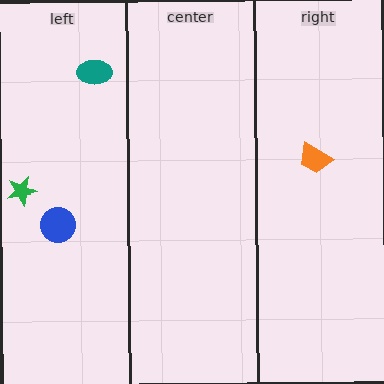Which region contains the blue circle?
The left region.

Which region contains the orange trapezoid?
The right region.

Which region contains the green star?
The left region.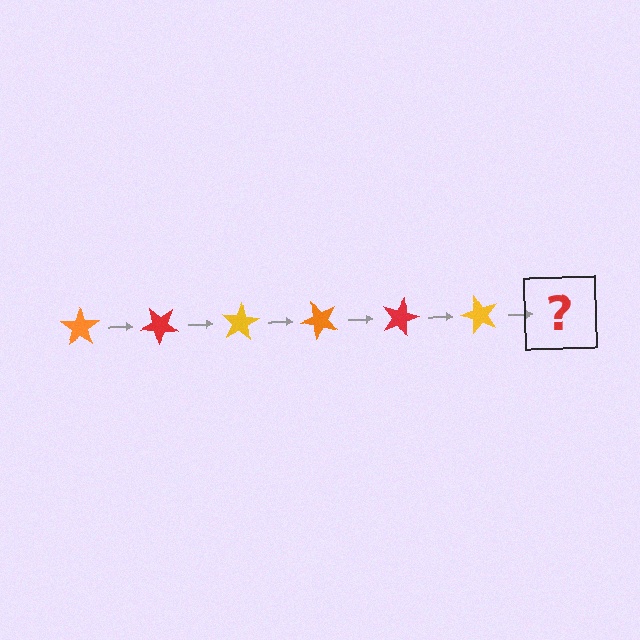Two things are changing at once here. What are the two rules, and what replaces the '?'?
The two rules are that it rotates 40 degrees each step and the color cycles through orange, red, and yellow. The '?' should be an orange star, rotated 240 degrees from the start.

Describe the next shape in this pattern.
It should be an orange star, rotated 240 degrees from the start.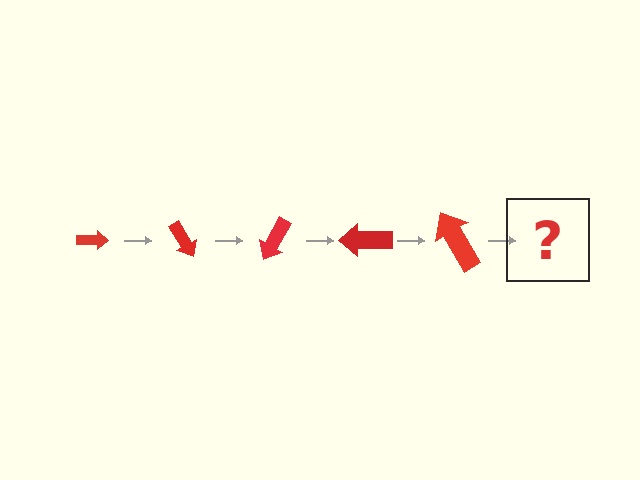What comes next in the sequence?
The next element should be an arrow, larger than the previous one and rotated 300 degrees from the start.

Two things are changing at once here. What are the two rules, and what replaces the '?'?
The two rules are that the arrow grows larger each step and it rotates 60 degrees each step. The '?' should be an arrow, larger than the previous one and rotated 300 degrees from the start.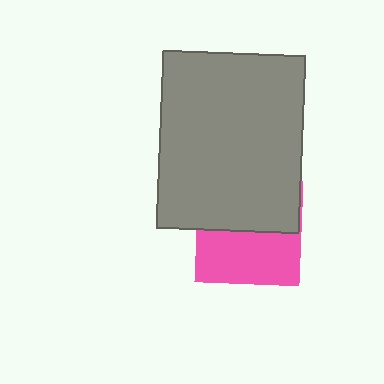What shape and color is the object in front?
The object in front is a gray rectangle.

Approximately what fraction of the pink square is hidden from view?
Roughly 49% of the pink square is hidden behind the gray rectangle.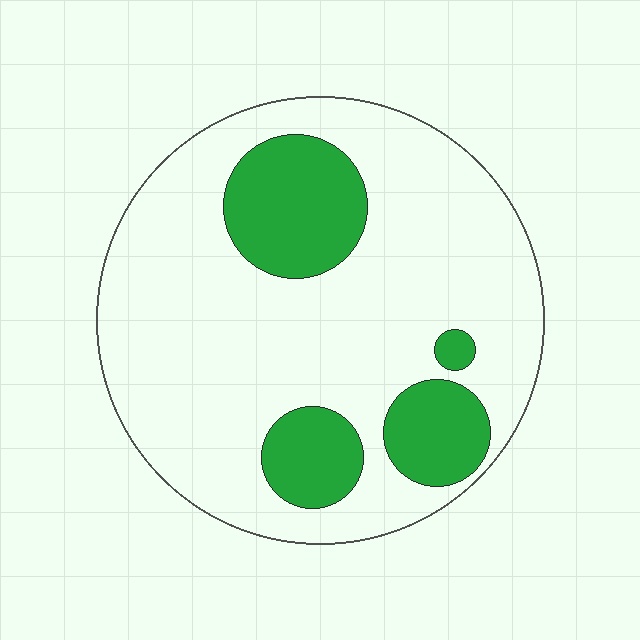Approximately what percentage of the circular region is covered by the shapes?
Approximately 20%.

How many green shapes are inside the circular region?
4.